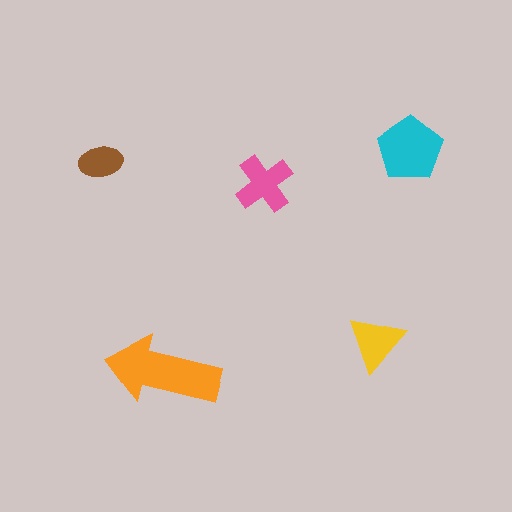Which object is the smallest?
The brown ellipse.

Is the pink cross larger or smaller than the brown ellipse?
Larger.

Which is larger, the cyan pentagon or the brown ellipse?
The cyan pentagon.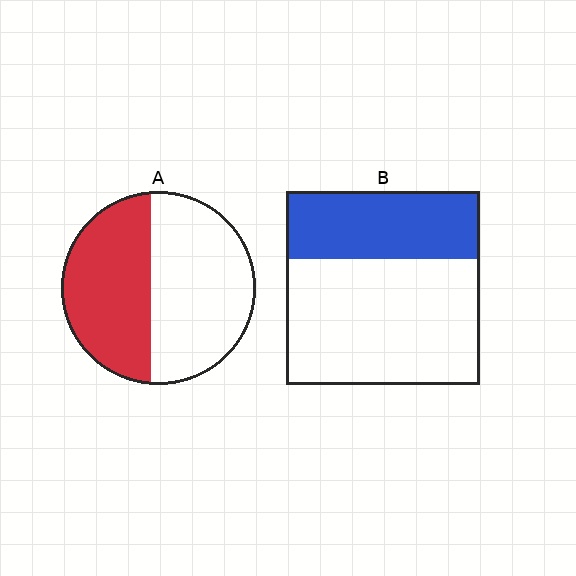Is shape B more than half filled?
No.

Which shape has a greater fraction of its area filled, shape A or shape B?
Shape A.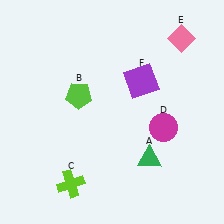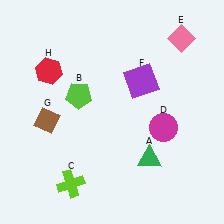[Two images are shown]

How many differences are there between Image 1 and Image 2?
There are 2 differences between the two images.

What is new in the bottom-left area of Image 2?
A brown diamond (G) was added in the bottom-left area of Image 2.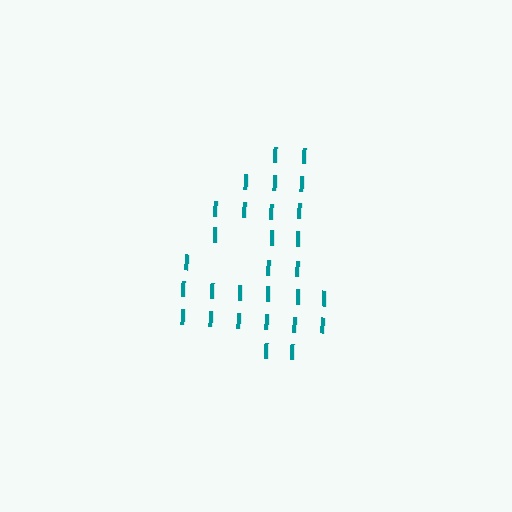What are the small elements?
The small elements are letter I's.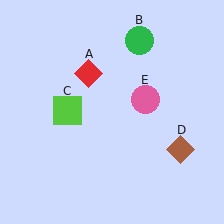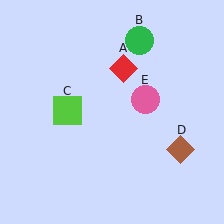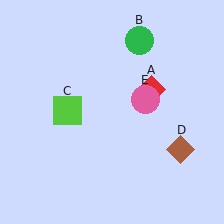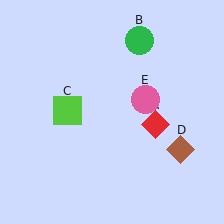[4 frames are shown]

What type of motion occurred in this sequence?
The red diamond (object A) rotated clockwise around the center of the scene.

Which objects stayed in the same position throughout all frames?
Green circle (object B) and lime square (object C) and brown diamond (object D) and pink circle (object E) remained stationary.